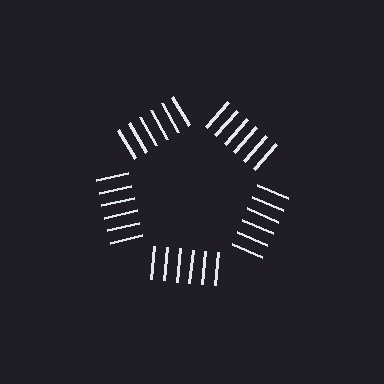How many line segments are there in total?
30 — 6 along each of the 5 edges.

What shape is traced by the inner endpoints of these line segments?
An illusory pentagon — the line segments terminate on its edges but no continuous stroke is drawn.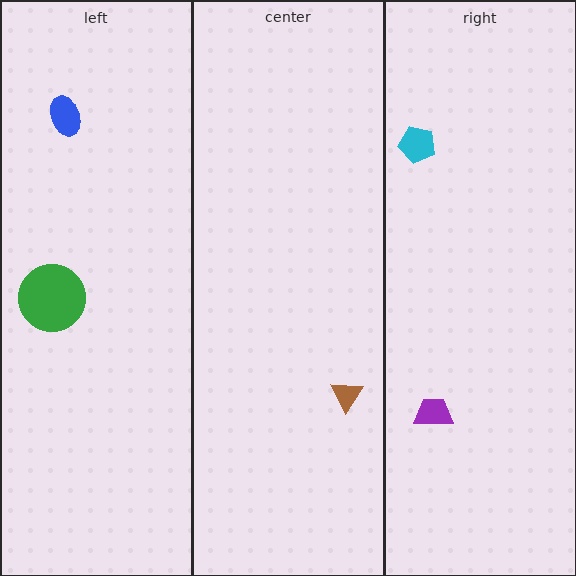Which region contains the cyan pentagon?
The right region.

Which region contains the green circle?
The left region.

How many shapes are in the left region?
2.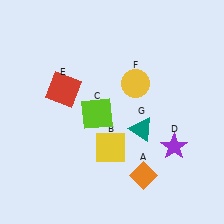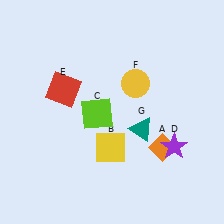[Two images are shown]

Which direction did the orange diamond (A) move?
The orange diamond (A) moved up.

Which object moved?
The orange diamond (A) moved up.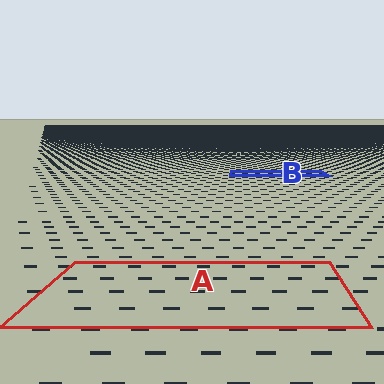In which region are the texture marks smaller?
The texture marks are smaller in region B, because it is farther away.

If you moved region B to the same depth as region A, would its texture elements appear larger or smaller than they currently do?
They would appear larger. At a closer depth, the same texture elements are projected at a bigger on-screen size.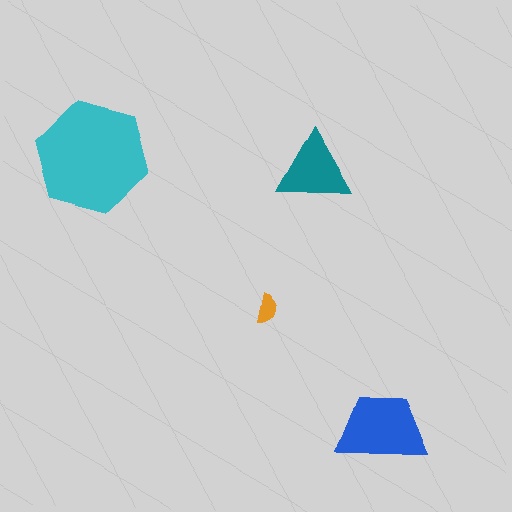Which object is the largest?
The cyan hexagon.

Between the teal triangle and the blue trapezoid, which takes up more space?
The blue trapezoid.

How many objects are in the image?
There are 4 objects in the image.